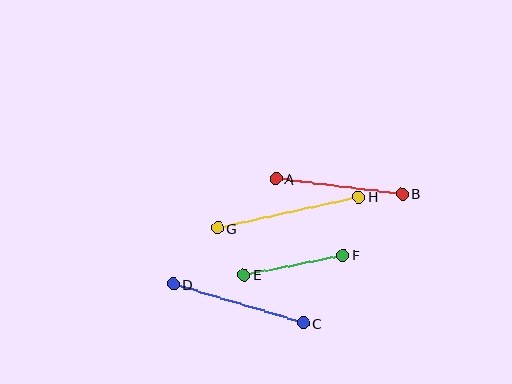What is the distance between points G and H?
The distance is approximately 144 pixels.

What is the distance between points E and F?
The distance is approximately 101 pixels.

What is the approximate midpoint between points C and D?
The midpoint is at approximately (238, 304) pixels.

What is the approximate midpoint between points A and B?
The midpoint is at approximately (339, 186) pixels.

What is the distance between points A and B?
The distance is approximately 127 pixels.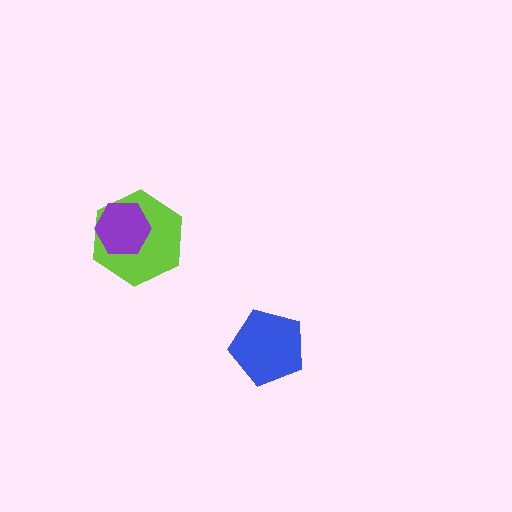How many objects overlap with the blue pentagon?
0 objects overlap with the blue pentagon.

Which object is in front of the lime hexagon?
The purple hexagon is in front of the lime hexagon.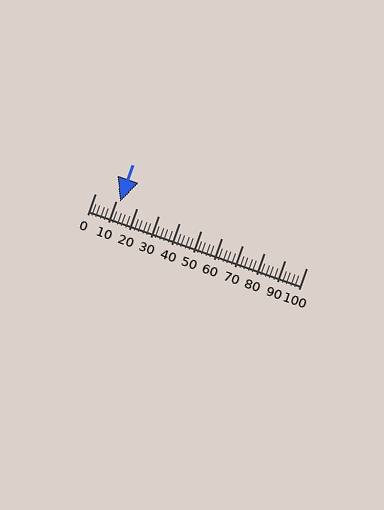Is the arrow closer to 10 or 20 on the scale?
The arrow is closer to 10.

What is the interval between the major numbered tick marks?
The major tick marks are spaced 10 units apart.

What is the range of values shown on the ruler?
The ruler shows values from 0 to 100.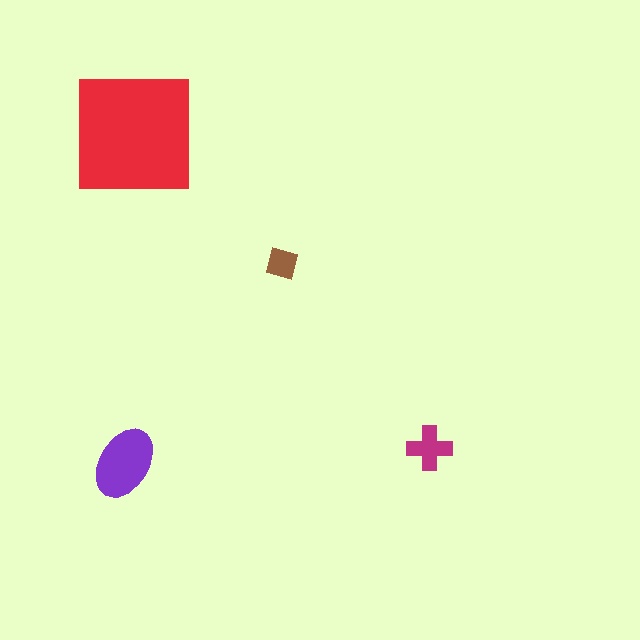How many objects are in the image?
There are 4 objects in the image.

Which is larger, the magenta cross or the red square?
The red square.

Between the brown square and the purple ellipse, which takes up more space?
The purple ellipse.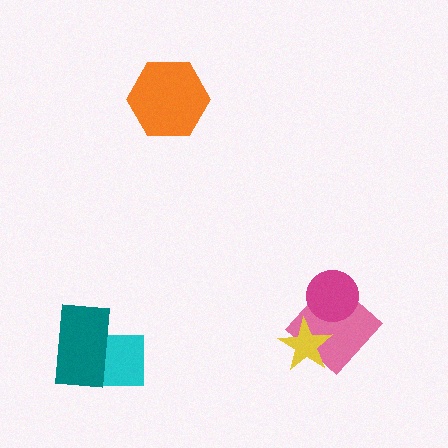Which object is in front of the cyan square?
The teal rectangle is in front of the cyan square.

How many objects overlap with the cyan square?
1 object overlaps with the cyan square.